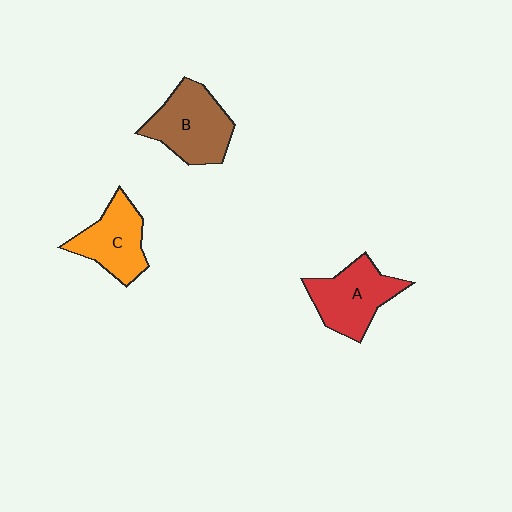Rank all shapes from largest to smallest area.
From largest to smallest: B (brown), A (red), C (orange).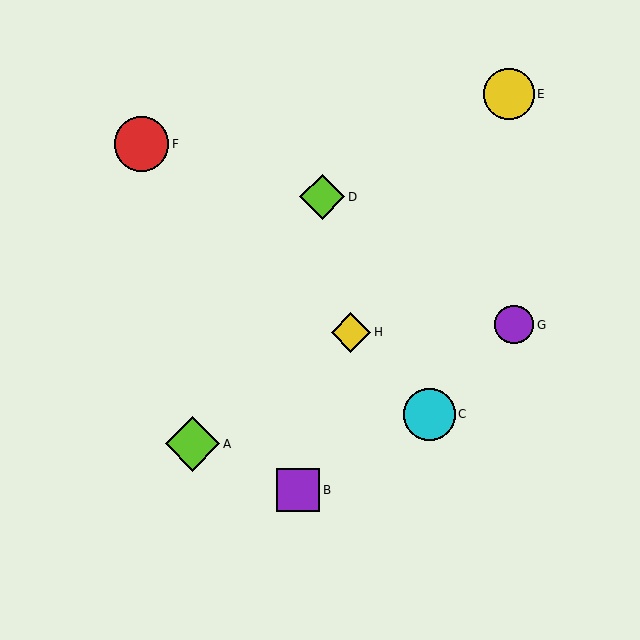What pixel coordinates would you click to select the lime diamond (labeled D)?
Click at (322, 197) to select the lime diamond D.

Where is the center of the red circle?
The center of the red circle is at (142, 144).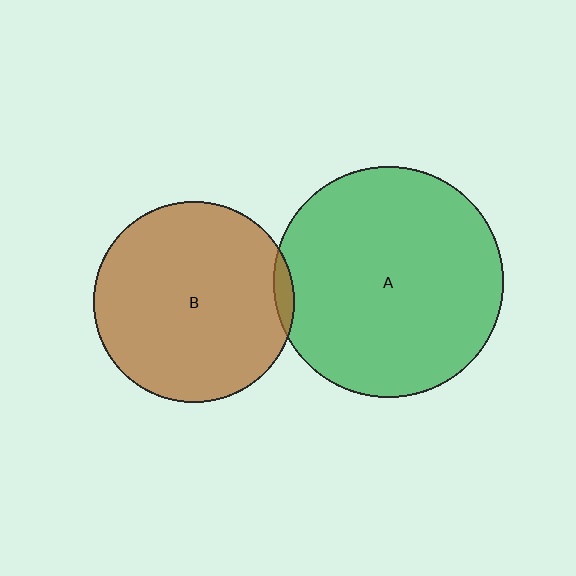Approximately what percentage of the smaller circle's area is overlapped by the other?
Approximately 5%.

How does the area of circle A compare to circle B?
Approximately 1.3 times.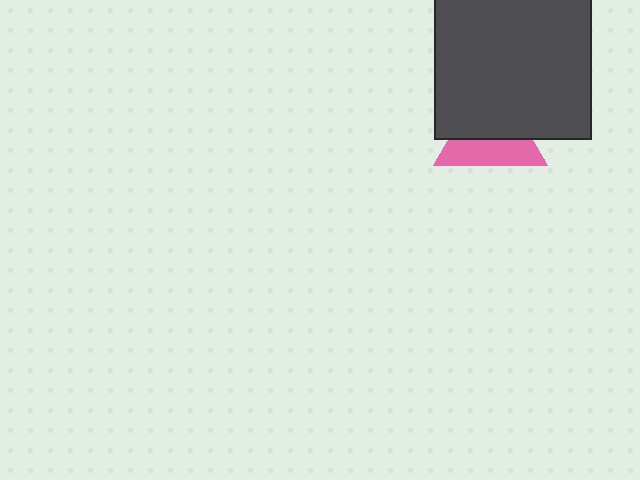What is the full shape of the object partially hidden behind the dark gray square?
The partially hidden object is a pink triangle.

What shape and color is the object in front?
The object in front is a dark gray square.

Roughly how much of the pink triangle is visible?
About half of it is visible (roughly 46%).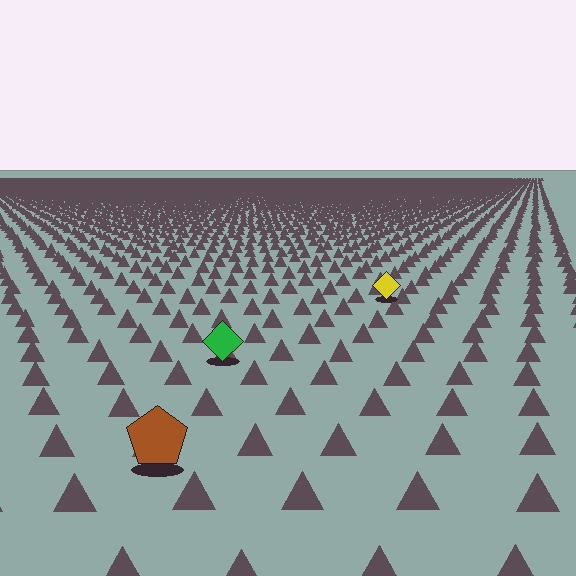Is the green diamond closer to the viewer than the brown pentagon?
No. The brown pentagon is closer — you can tell from the texture gradient: the ground texture is coarser near it.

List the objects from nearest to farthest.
From nearest to farthest: the brown pentagon, the green diamond, the yellow diamond.